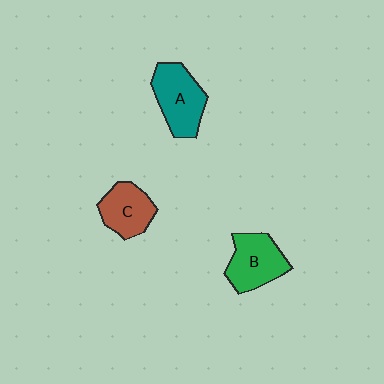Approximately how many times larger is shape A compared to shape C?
Approximately 1.3 times.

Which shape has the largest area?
Shape A (teal).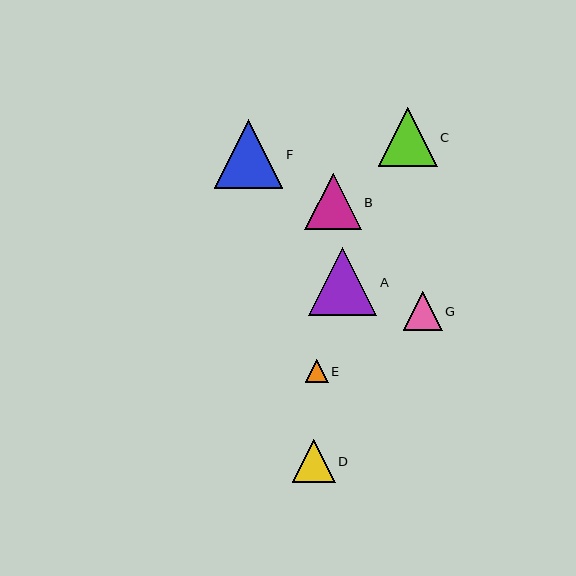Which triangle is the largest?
Triangle A is the largest with a size of approximately 68 pixels.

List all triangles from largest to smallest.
From largest to smallest: A, F, C, B, D, G, E.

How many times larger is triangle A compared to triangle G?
Triangle A is approximately 1.7 times the size of triangle G.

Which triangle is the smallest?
Triangle E is the smallest with a size of approximately 23 pixels.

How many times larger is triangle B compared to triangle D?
Triangle B is approximately 1.3 times the size of triangle D.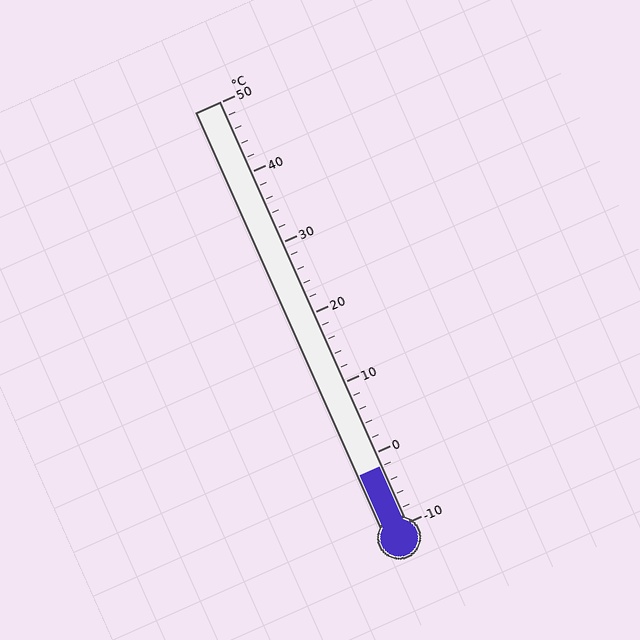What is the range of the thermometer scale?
The thermometer scale ranges from -10°C to 50°C.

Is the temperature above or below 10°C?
The temperature is below 10°C.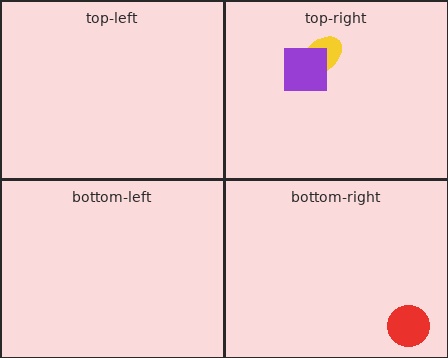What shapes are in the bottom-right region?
The red circle.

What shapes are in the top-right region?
The yellow ellipse, the purple square.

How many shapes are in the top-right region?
2.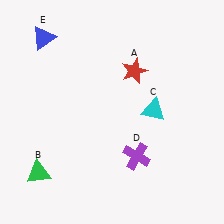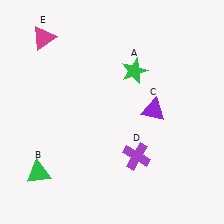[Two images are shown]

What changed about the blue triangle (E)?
In Image 1, E is blue. In Image 2, it changed to magenta.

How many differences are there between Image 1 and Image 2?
There are 3 differences between the two images.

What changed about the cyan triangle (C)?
In Image 1, C is cyan. In Image 2, it changed to purple.